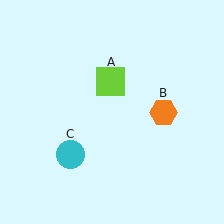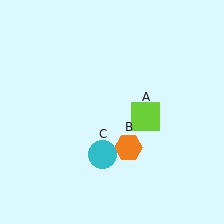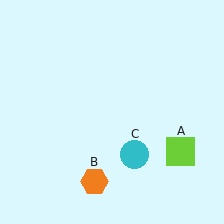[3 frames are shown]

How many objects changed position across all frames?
3 objects changed position: lime square (object A), orange hexagon (object B), cyan circle (object C).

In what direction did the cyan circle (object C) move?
The cyan circle (object C) moved right.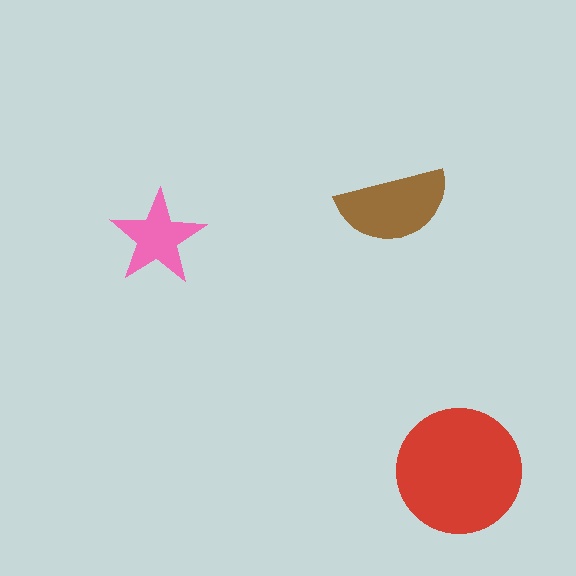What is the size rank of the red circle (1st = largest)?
1st.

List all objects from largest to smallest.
The red circle, the brown semicircle, the pink star.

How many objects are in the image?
There are 3 objects in the image.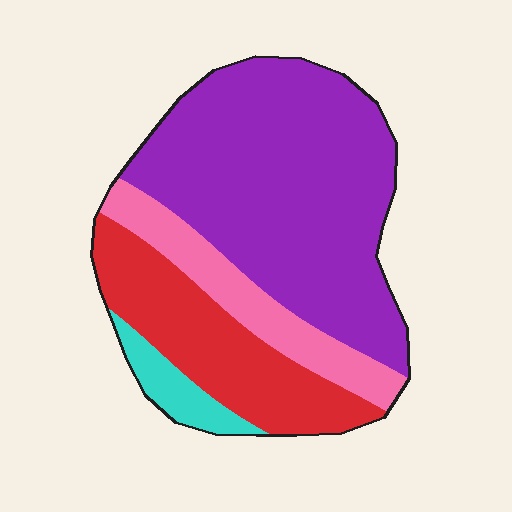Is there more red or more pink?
Red.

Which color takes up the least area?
Cyan, at roughly 5%.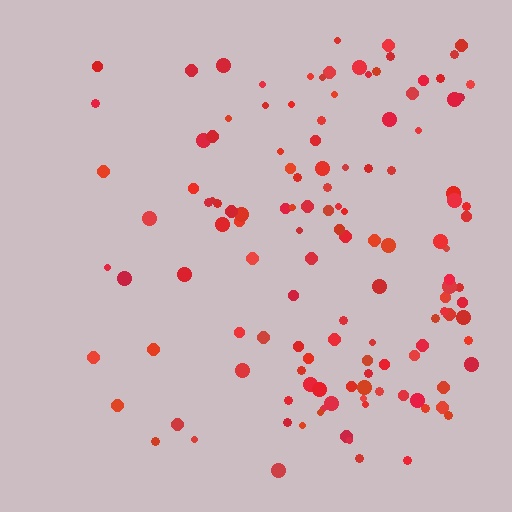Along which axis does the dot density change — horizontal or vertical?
Horizontal.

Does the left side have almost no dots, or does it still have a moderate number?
Still a moderate number, just noticeably fewer than the right.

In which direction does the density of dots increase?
From left to right, with the right side densest.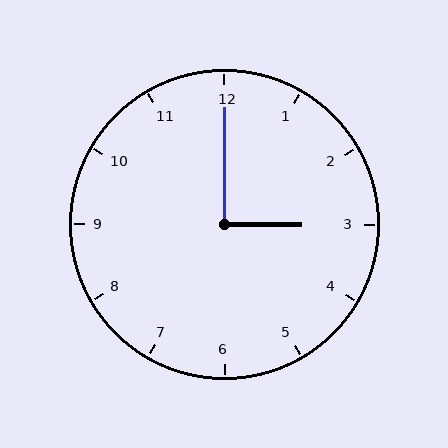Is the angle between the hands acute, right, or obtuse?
It is right.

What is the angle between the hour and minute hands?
Approximately 90 degrees.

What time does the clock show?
3:00.